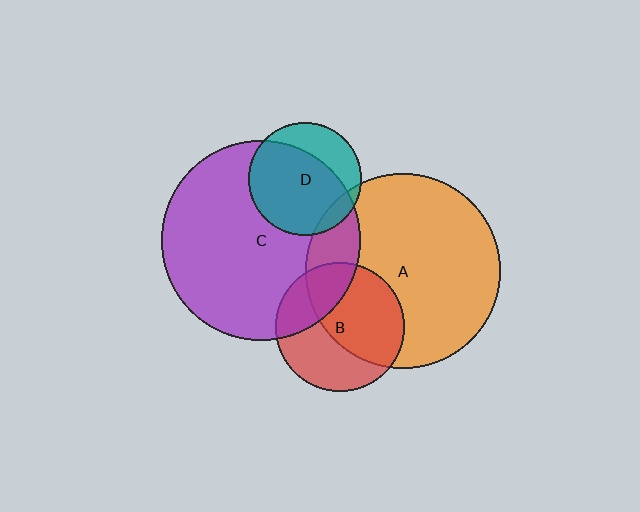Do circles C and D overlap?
Yes.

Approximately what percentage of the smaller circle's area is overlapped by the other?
Approximately 70%.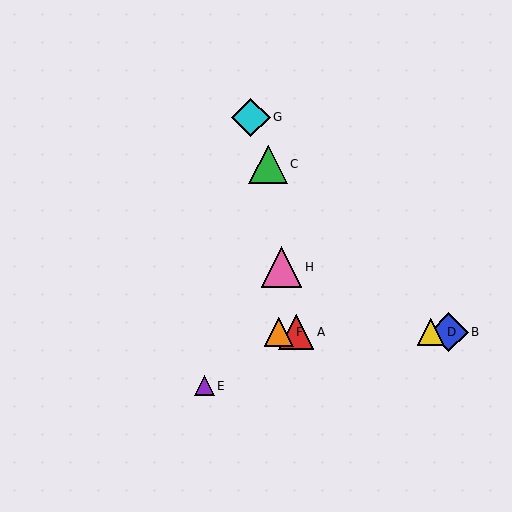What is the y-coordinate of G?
Object G is at y≈117.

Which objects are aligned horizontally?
Objects A, B, D, F are aligned horizontally.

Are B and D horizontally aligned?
Yes, both are at y≈332.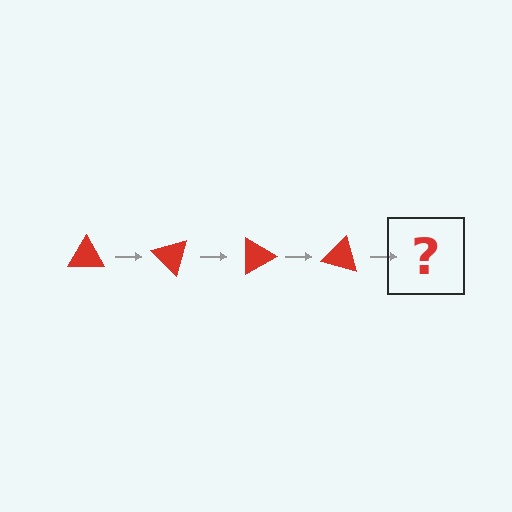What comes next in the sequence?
The next element should be a red triangle rotated 180 degrees.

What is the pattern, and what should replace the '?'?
The pattern is that the triangle rotates 45 degrees each step. The '?' should be a red triangle rotated 180 degrees.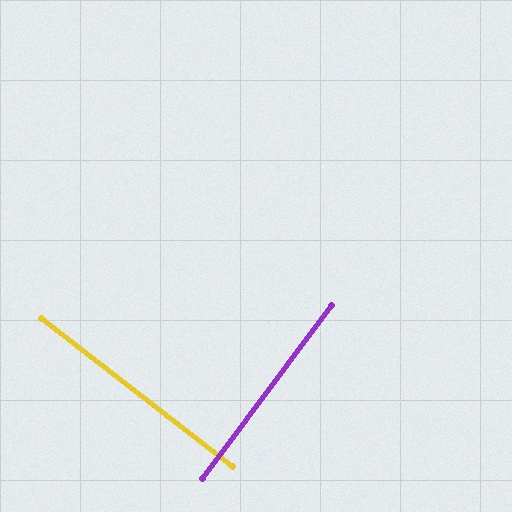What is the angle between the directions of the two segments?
Approximately 89 degrees.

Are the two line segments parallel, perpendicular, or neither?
Perpendicular — they meet at approximately 89°.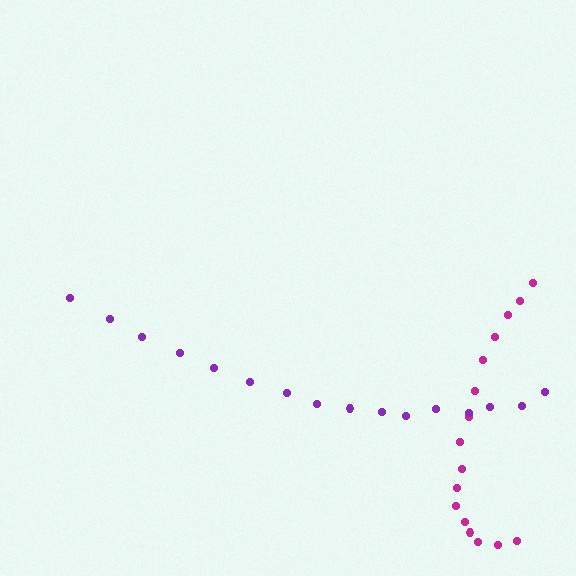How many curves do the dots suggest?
There are 2 distinct paths.